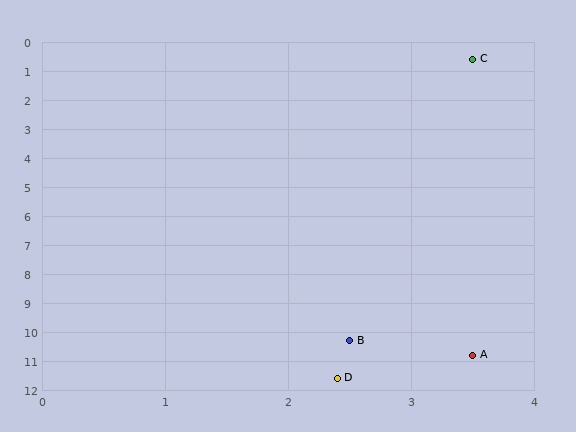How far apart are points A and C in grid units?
Points A and C are about 10.2 grid units apart.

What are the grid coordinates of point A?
Point A is at approximately (3.5, 10.8).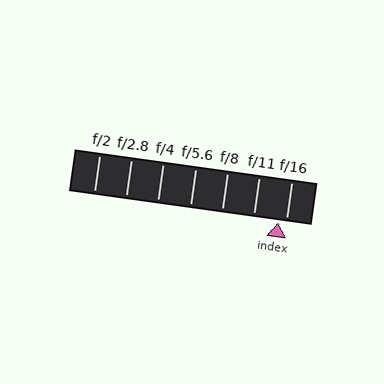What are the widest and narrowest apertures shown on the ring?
The widest aperture shown is f/2 and the narrowest is f/16.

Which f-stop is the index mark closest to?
The index mark is closest to f/16.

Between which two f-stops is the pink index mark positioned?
The index mark is between f/11 and f/16.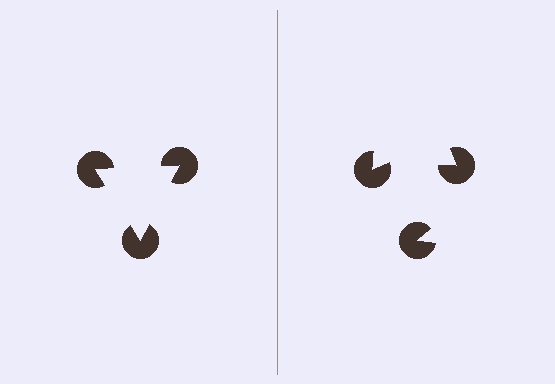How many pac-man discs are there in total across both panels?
6 — 3 on each side.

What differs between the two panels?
The pac-man discs are positioned identically on both sides; only the wedge orientations differ. On the left they align to a triangle; on the right they are misaligned.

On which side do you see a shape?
An illusory triangle appears on the left side. On the right side the wedge cuts are rotated, so no coherent shape forms.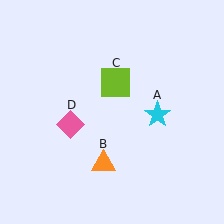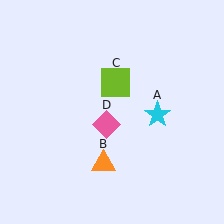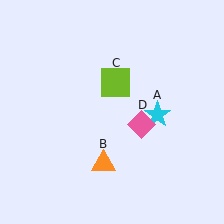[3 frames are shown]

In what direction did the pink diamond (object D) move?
The pink diamond (object D) moved right.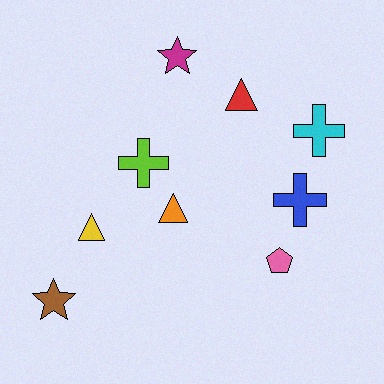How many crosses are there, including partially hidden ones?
There are 3 crosses.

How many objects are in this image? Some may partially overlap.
There are 9 objects.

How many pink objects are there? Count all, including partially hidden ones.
There is 1 pink object.